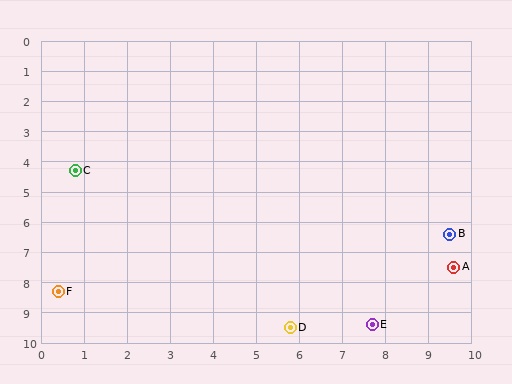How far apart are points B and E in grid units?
Points B and E are about 3.5 grid units apart.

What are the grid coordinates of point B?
Point B is at approximately (9.5, 6.4).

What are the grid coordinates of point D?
Point D is at approximately (5.8, 9.5).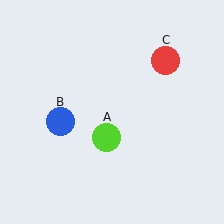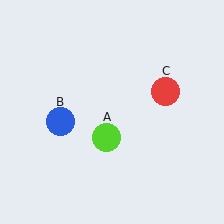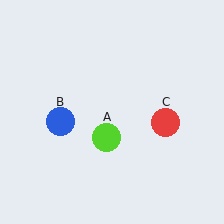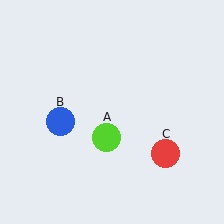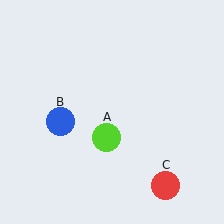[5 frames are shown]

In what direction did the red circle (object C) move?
The red circle (object C) moved down.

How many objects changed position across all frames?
1 object changed position: red circle (object C).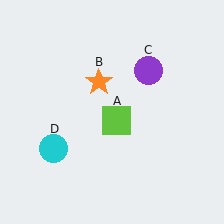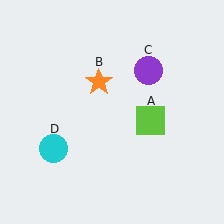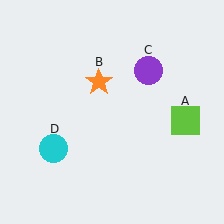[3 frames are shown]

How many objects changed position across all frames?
1 object changed position: lime square (object A).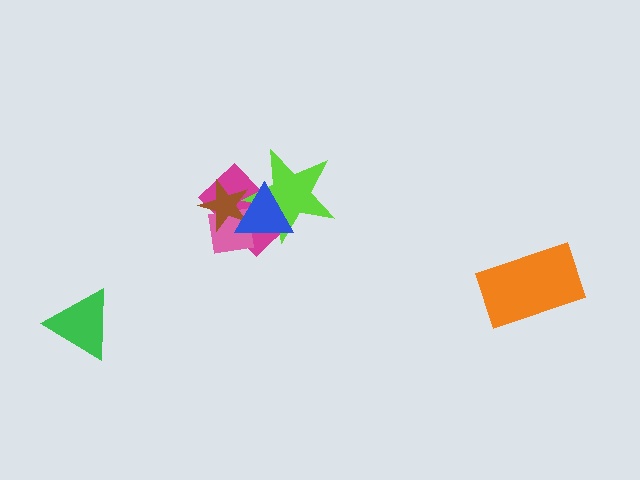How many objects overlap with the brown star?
4 objects overlap with the brown star.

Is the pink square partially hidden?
Yes, it is partially covered by another shape.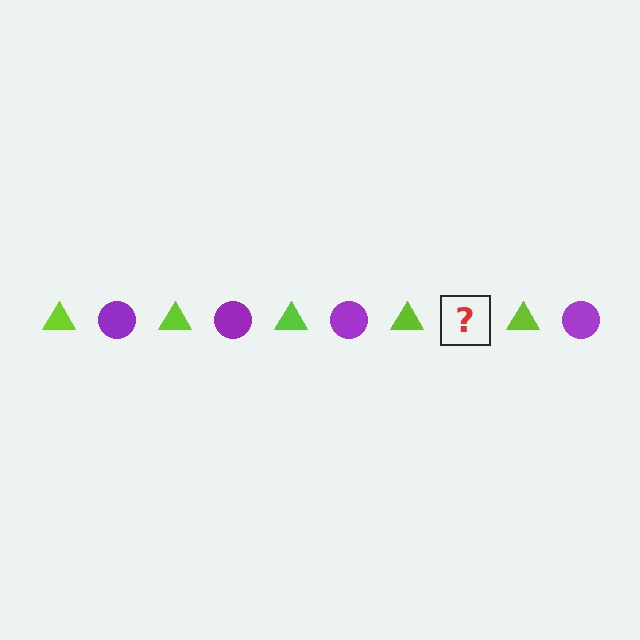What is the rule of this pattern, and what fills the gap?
The rule is that the pattern alternates between lime triangle and purple circle. The gap should be filled with a purple circle.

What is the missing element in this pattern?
The missing element is a purple circle.